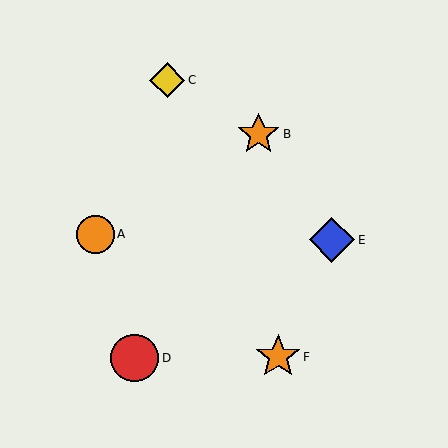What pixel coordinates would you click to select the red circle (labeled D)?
Click at (135, 358) to select the red circle D.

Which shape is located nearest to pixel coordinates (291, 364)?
The orange star (labeled F) at (278, 357) is nearest to that location.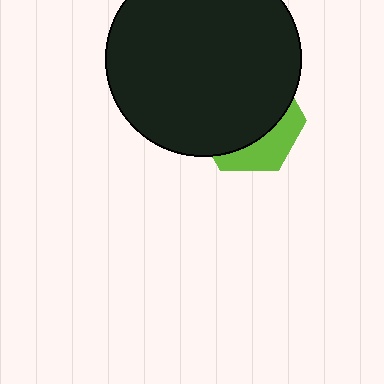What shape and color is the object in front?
The object in front is a black circle.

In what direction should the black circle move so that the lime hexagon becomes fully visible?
The black circle should move up. That is the shortest direction to clear the overlap and leave the lime hexagon fully visible.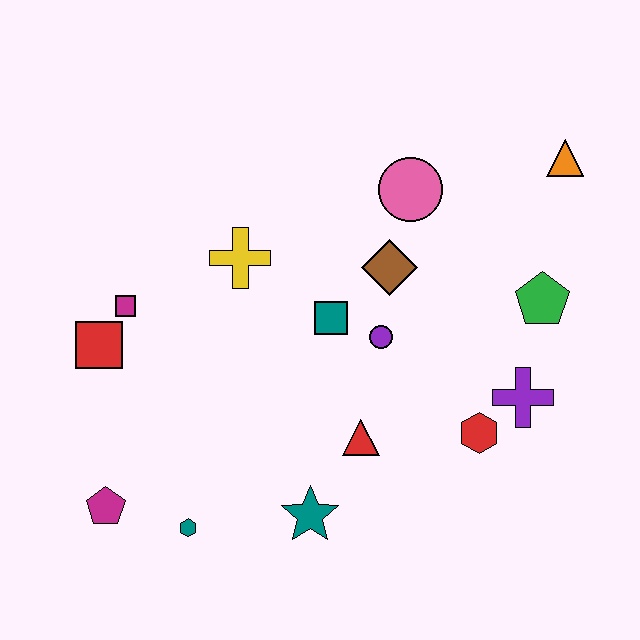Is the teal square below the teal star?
No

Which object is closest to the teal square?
The purple circle is closest to the teal square.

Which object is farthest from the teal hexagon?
The orange triangle is farthest from the teal hexagon.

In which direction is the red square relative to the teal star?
The red square is to the left of the teal star.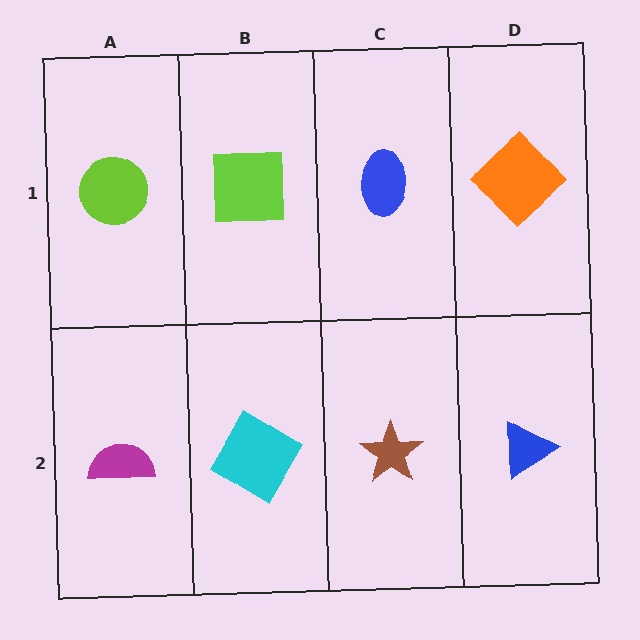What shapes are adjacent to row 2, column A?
A lime circle (row 1, column A), a cyan diamond (row 2, column B).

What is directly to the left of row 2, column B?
A magenta semicircle.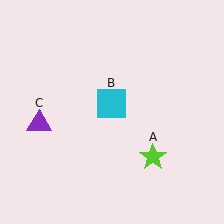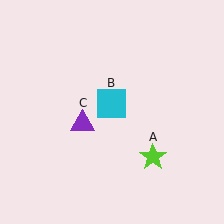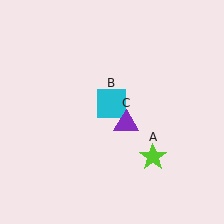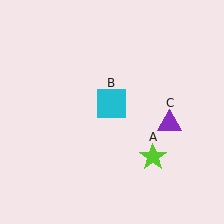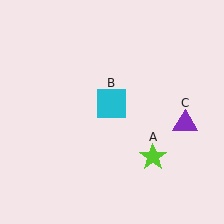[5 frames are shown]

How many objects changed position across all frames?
1 object changed position: purple triangle (object C).